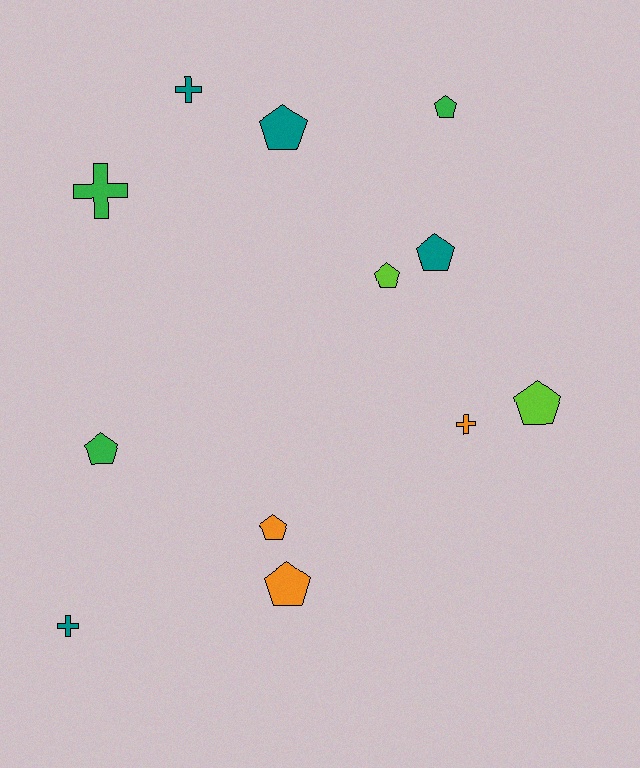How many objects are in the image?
There are 12 objects.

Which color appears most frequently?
Teal, with 4 objects.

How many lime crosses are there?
There are no lime crosses.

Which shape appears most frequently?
Pentagon, with 8 objects.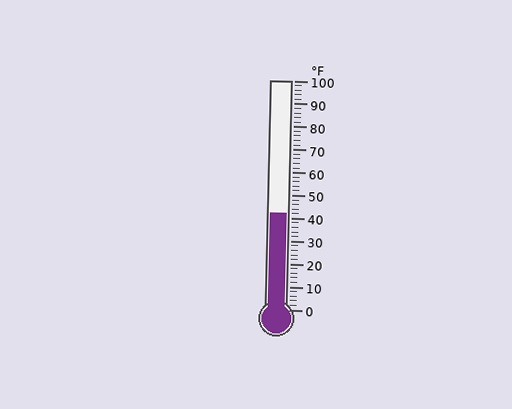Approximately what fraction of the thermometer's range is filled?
The thermometer is filled to approximately 40% of its range.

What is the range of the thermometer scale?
The thermometer scale ranges from 0°F to 100°F.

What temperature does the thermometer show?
The thermometer shows approximately 42°F.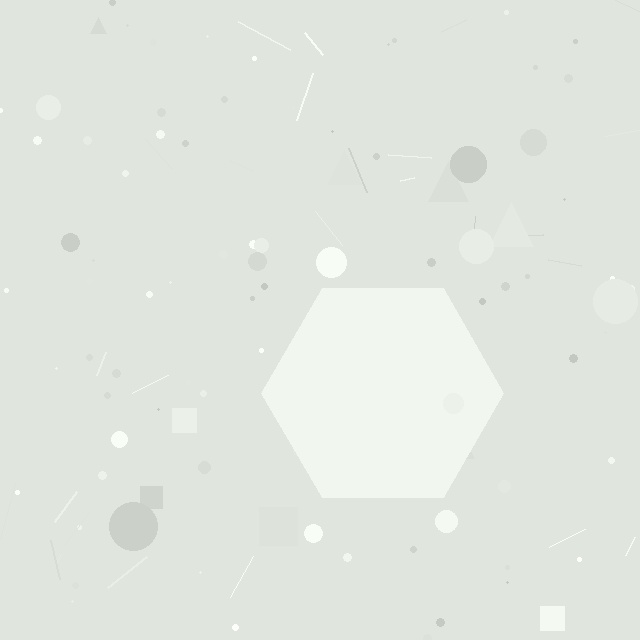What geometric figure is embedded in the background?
A hexagon is embedded in the background.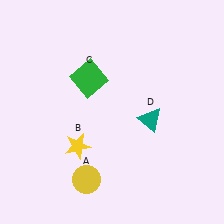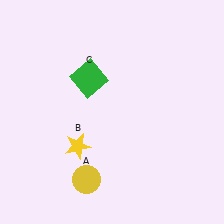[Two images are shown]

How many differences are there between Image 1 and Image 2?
There is 1 difference between the two images.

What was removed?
The teal triangle (D) was removed in Image 2.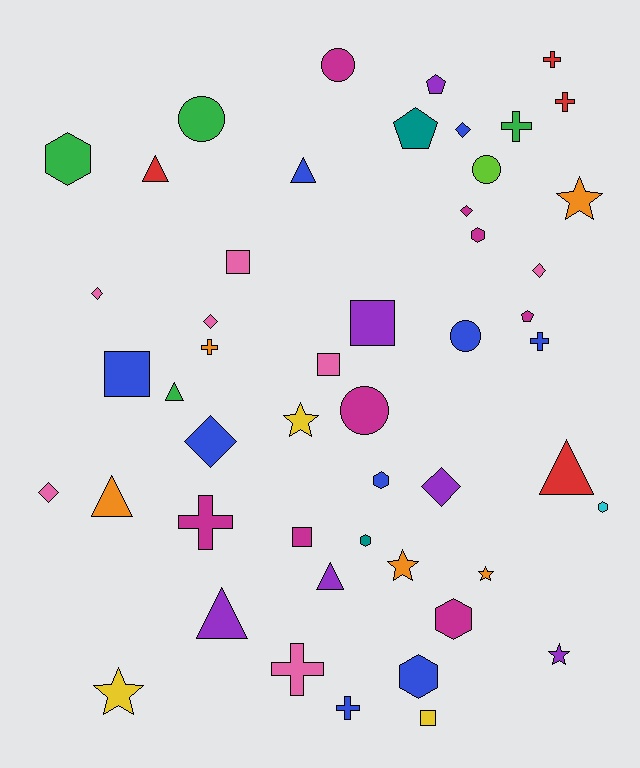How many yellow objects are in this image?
There are 3 yellow objects.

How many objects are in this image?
There are 50 objects.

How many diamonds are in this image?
There are 8 diamonds.